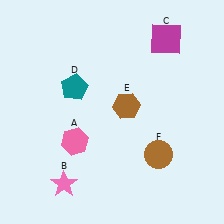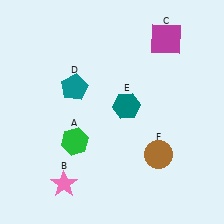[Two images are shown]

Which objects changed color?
A changed from pink to green. E changed from brown to teal.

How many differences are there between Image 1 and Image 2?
There are 2 differences between the two images.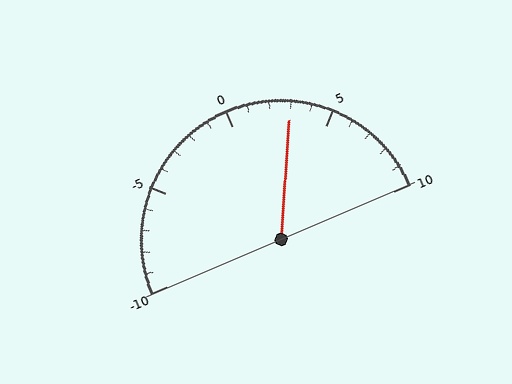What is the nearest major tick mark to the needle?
The nearest major tick mark is 5.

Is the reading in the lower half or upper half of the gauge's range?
The reading is in the upper half of the range (-10 to 10).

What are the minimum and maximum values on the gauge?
The gauge ranges from -10 to 10.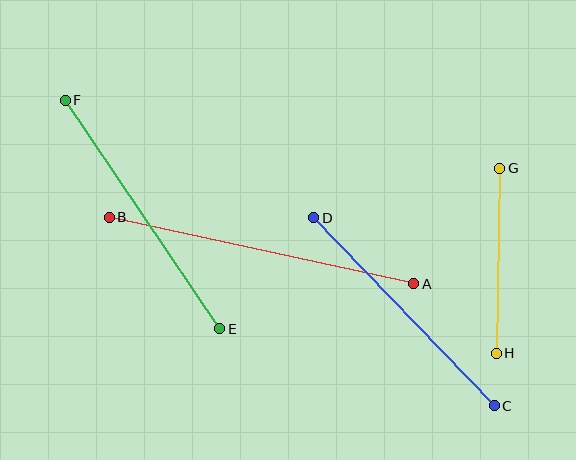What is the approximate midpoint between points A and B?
The midpoint is at approximately (262, 250) pixels.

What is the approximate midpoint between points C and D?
The midpoint is at approximately (404, 312) pixels.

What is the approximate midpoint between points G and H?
The midpoint is at approximately (498, 261) pixels.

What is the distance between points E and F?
The distance is approximately 276 pixels.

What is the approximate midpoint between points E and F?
The midpoint is at approximately (142, 215) pixels.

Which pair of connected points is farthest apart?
Points A and B are farthest apart.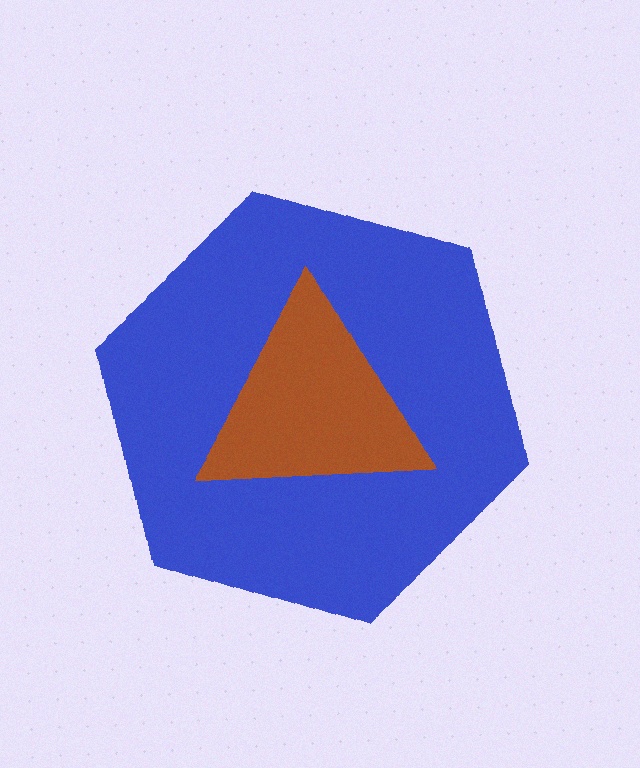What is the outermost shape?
The blue hexagon.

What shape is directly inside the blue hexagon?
The brown triangle.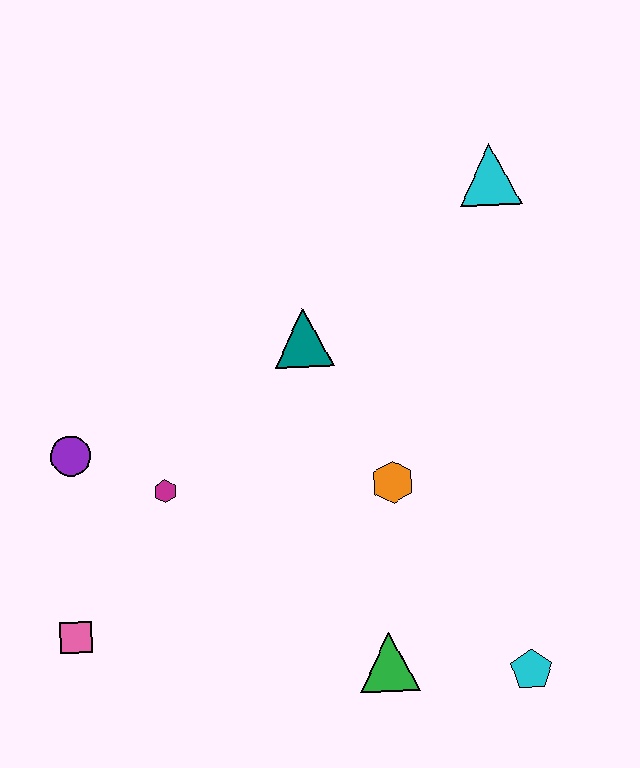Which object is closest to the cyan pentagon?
The green triangle is closest to the cyan pentagon.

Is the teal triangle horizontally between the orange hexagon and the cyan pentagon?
No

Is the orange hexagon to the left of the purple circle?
No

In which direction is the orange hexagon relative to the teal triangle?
The orange hexagon is below the teal triangle.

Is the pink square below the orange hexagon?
Yes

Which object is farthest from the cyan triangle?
The pink square is farthest from the cyan triangle.